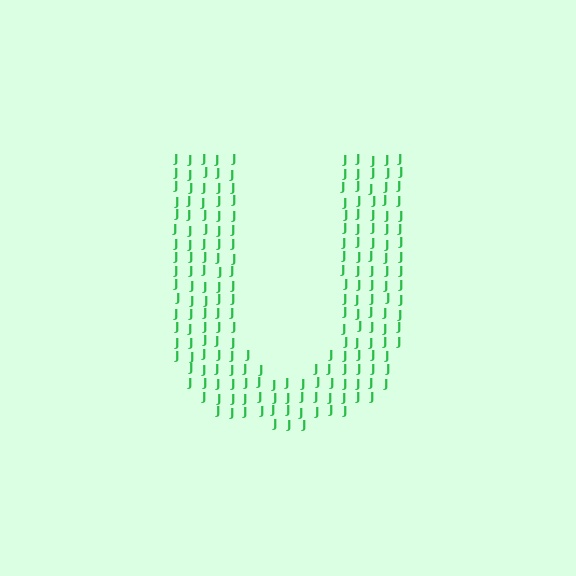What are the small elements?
The small elements are letter J's.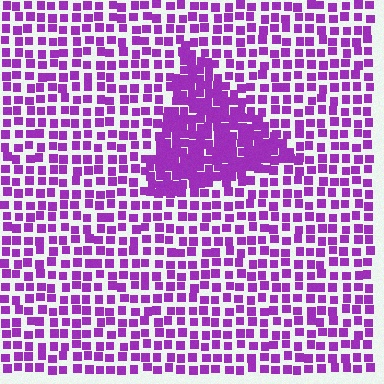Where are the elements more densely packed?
The elements are more densely packed inside the triangle boundary.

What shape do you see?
I see a triangle.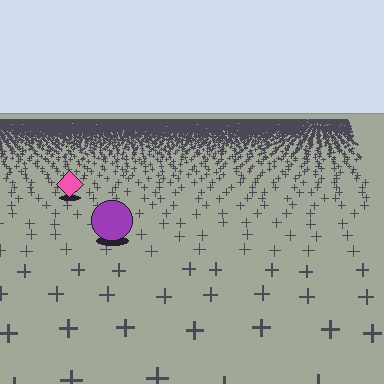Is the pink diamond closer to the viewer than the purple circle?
No. The purple circle is closer — you can tell from the texture gradient: the ground texture is coarser near it.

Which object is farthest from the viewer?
The pink diamond is farthest from the viewer. It appears smaller and the ground texture around it is denser.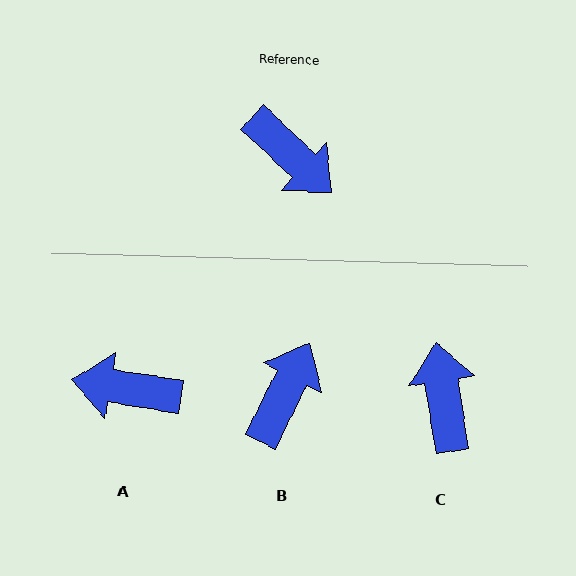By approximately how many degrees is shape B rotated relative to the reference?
Approximately 107 degrees counter-clockwise.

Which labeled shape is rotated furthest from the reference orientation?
A, about 146 degrees away.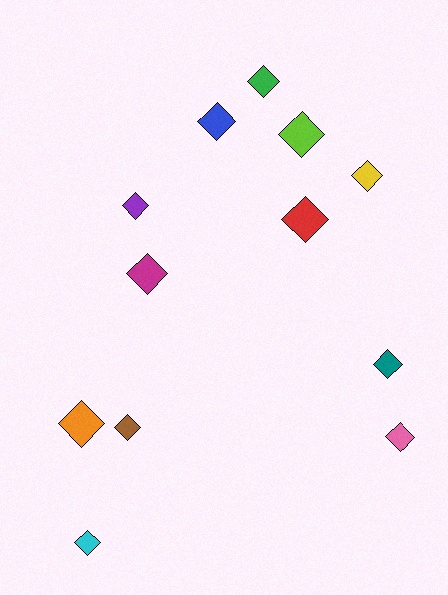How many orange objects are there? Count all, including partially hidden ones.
There is 1 orange object.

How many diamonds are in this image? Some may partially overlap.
There are 12 diamonds.